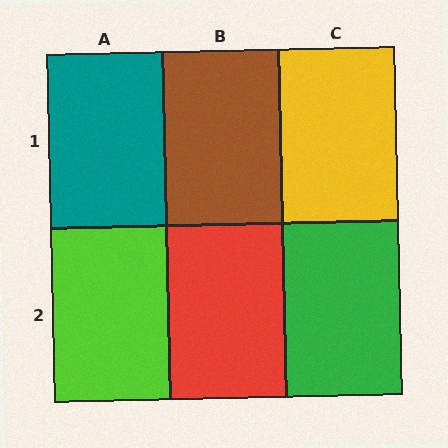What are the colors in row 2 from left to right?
Lime, red, green.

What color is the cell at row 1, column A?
Teal.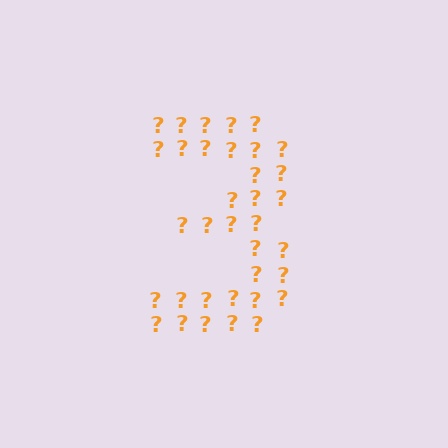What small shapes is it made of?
It is made of small question marks.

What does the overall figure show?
The overall figure shows the digit 3.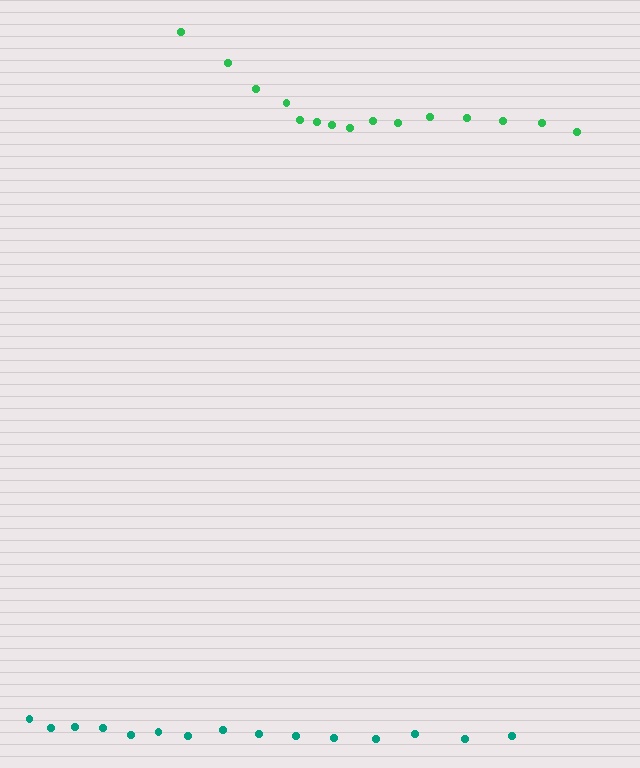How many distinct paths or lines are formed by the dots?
There are 2 distinct paths.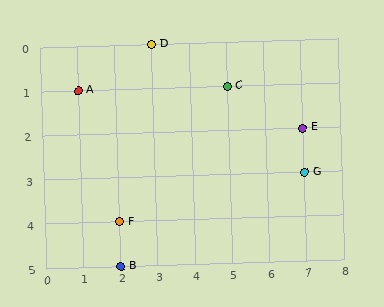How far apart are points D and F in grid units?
Points D and F are 1 column and 4 rows apart (about 4.1 grid units diagonally).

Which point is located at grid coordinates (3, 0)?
Point D is at (3, 0).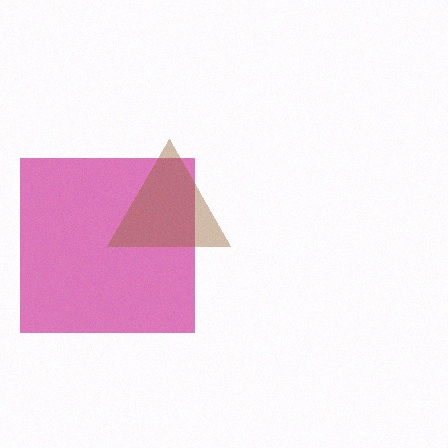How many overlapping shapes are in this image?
There are 2 overlapping shapes in the image.